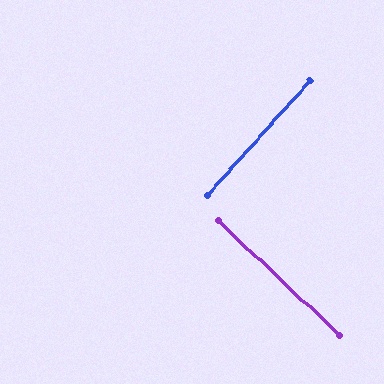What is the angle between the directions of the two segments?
Approximately 89 degrees.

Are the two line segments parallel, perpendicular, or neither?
Perpendicular — they meet at approximately 89°.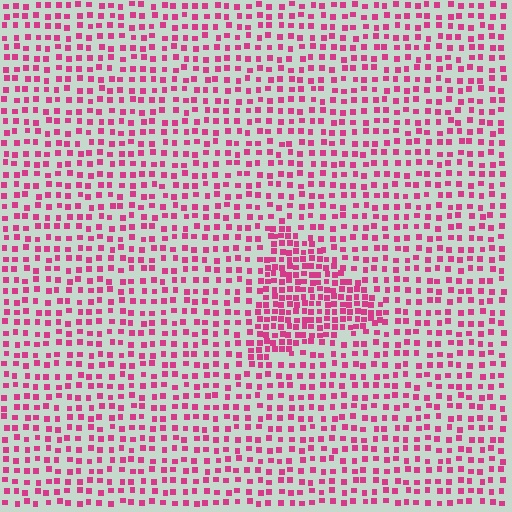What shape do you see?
I see a triangle.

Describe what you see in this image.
The image contains small magenta elements arranged at two different densities. A triangle-shaped region is visible where the elements are more densely packed than the surrounding area.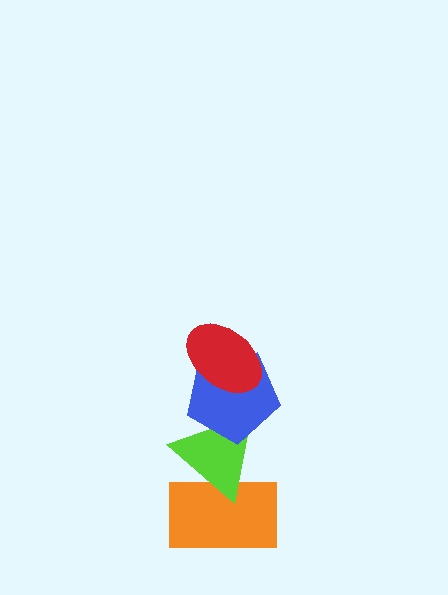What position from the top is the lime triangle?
The lime triangle is 3rd from the top.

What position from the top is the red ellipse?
The red ellipse is 1st from the top.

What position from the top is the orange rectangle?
The orange rectangle is 4th from the top.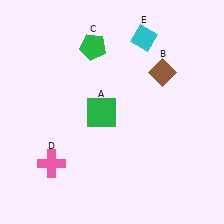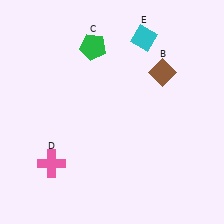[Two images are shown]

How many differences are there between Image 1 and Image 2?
There is 1 difference between the two images.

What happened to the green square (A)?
The green square (A) was removed in Image 2. It was in the bottom-left area of Image 1.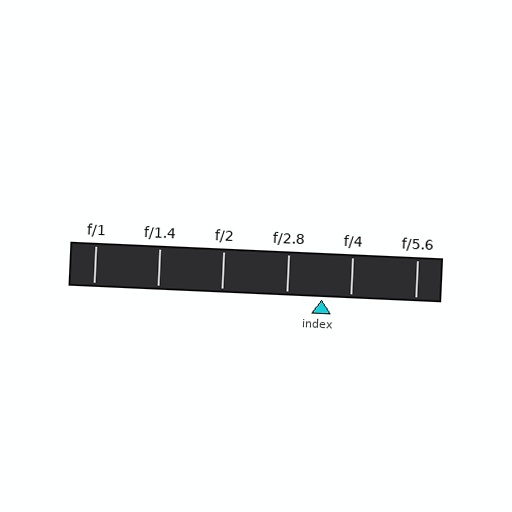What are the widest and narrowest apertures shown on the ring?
The widest aperture shown is f/1 and the narrowest is f/5.6.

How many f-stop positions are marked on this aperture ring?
There are 6 f-stop positions marked.